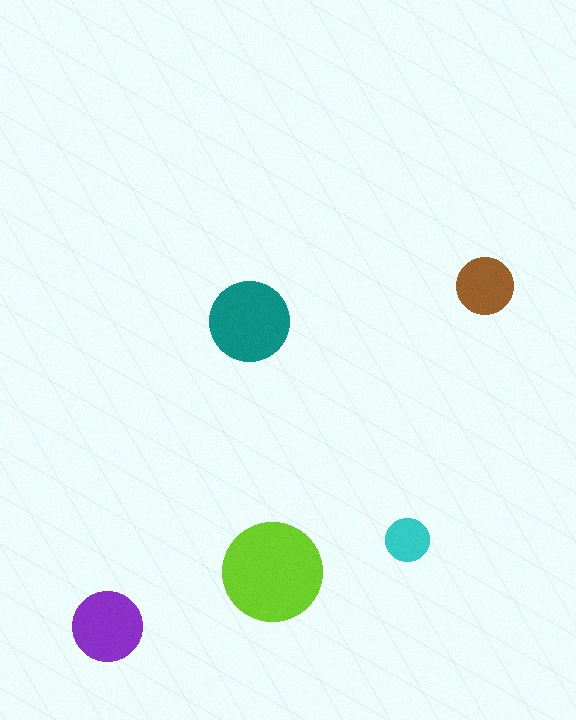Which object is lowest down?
The purple circle is bottommost.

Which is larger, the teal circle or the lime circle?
The lime one.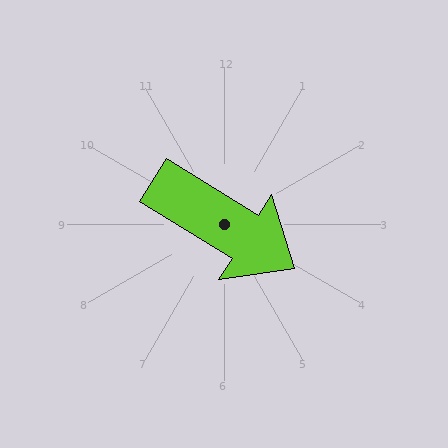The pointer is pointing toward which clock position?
Roughly 4 o'clock.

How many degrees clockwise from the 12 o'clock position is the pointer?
Approximately 122 degrees.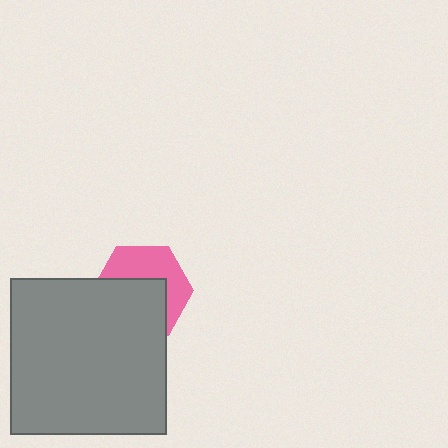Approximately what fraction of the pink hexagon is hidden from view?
Roughly 55% of the pink hexagon is hidden behind the gray square.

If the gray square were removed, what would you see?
You would see the complete pink hexagon.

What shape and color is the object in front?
The object in front is a gray square.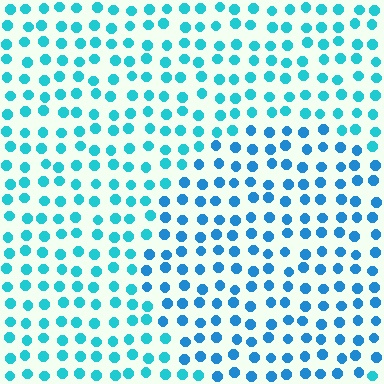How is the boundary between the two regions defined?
The boundary is defined purely by a slight shift in hue (about 22 degrees). Spacing, size, and orientation are identical on both sides.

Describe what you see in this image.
The image is filled with small cyan elements in a uniform arrangement. A circle-shaped region is visible where the elements are tinted to a slightly different hue, forming a subtle color boundary.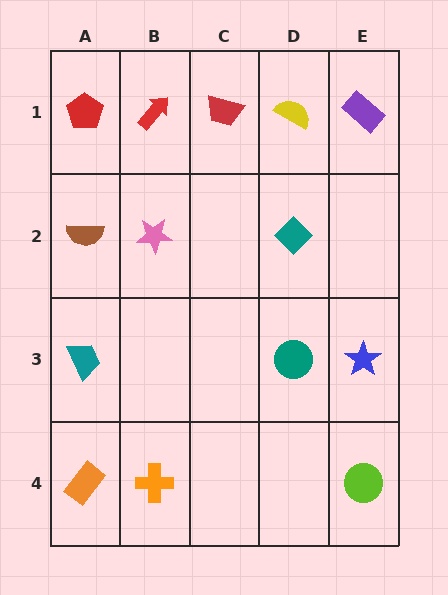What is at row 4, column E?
A lime circle.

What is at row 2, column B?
A pink star.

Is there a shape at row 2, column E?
No, that cell is empty.